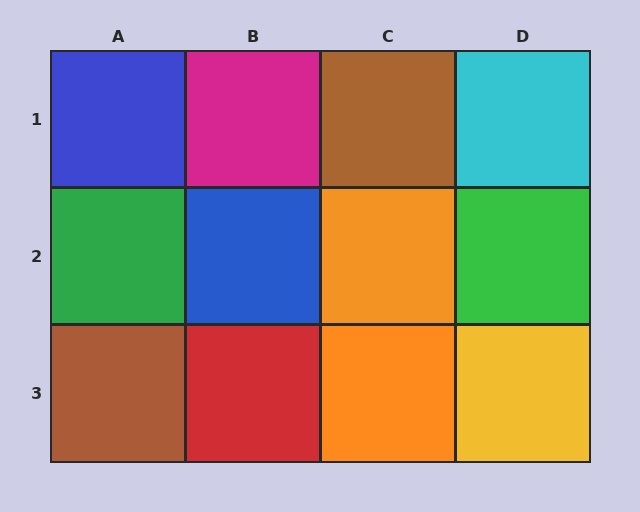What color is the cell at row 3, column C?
Orange.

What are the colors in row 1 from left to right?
Blue, magenta, brown, cyan.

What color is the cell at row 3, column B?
Red.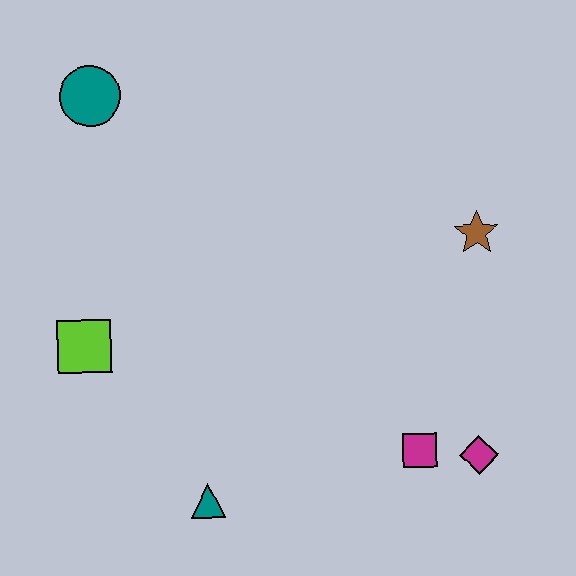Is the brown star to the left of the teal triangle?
No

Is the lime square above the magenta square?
Yes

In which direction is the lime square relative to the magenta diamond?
The lime square is to the left of the magenta diamond.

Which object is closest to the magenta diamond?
The magenta square is closest to the magenta diamond.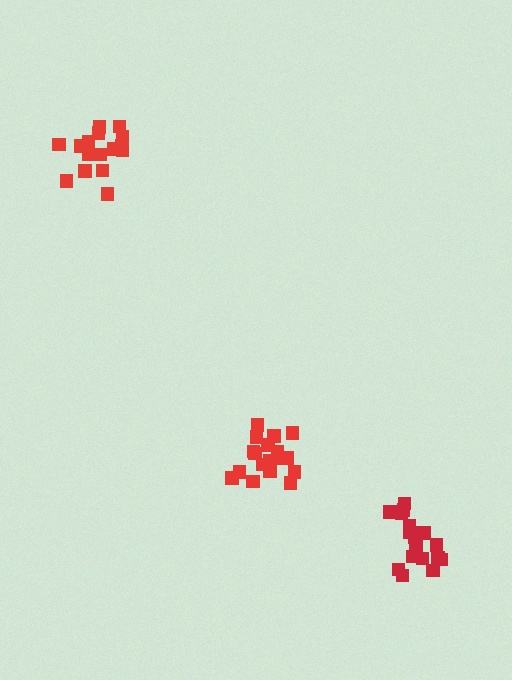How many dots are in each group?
Group 1: 17 dots, Group 2: 20 dots, Group 3: 18 dots (55 total).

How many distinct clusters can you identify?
There are 3 distinct clusters.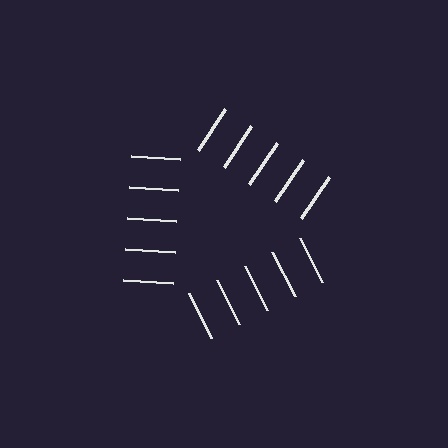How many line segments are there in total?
15 — 5 along each of the 3 edges.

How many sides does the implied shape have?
3 sides — the line-ends trace a triangle.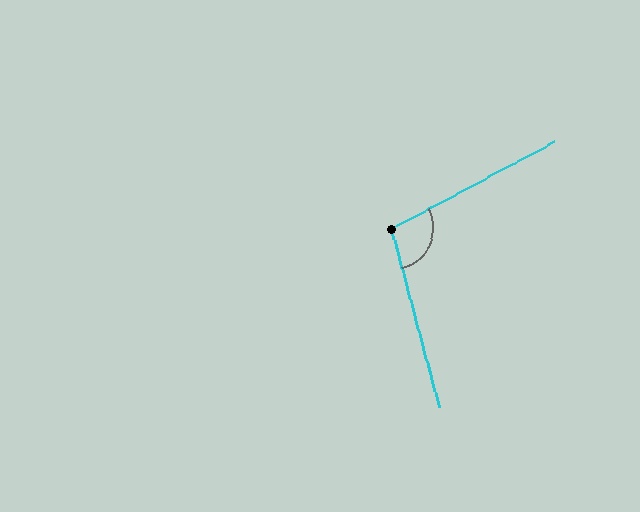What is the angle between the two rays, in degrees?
Approximately 103 degrees.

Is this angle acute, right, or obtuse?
It is obtuse.